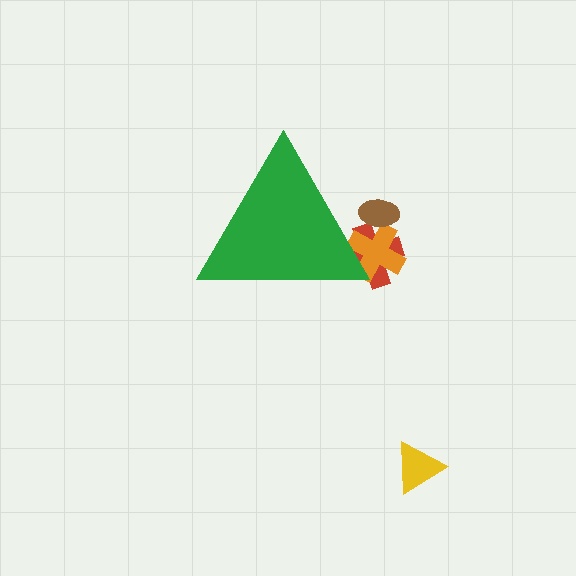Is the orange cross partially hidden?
Yes, the orange cross is partially hidden behind the green triangle.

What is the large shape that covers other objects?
A green triangle.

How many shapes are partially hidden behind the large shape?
3 shapes are partially hidden.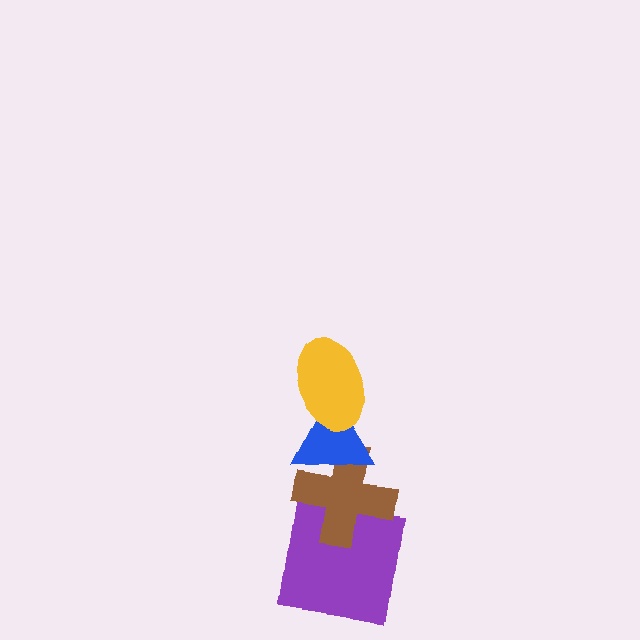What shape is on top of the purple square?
The brown cross is on top of the purple square.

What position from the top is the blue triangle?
The blue triangle is 2nd from the top.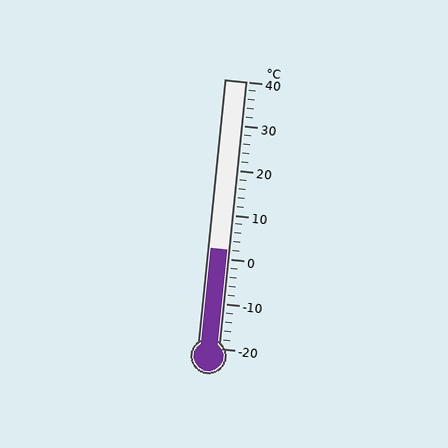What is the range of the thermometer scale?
The thermometer scale ranges from -20°C to 40°C.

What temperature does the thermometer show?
The thermometer shows approximately 2°C.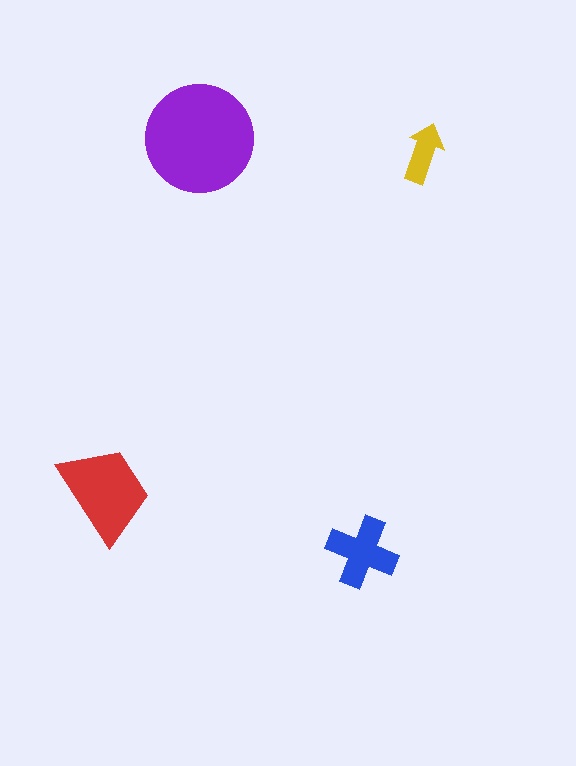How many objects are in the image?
There are 4 objects in the image.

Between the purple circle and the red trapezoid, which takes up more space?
The purple circle.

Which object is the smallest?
The yellow arrow.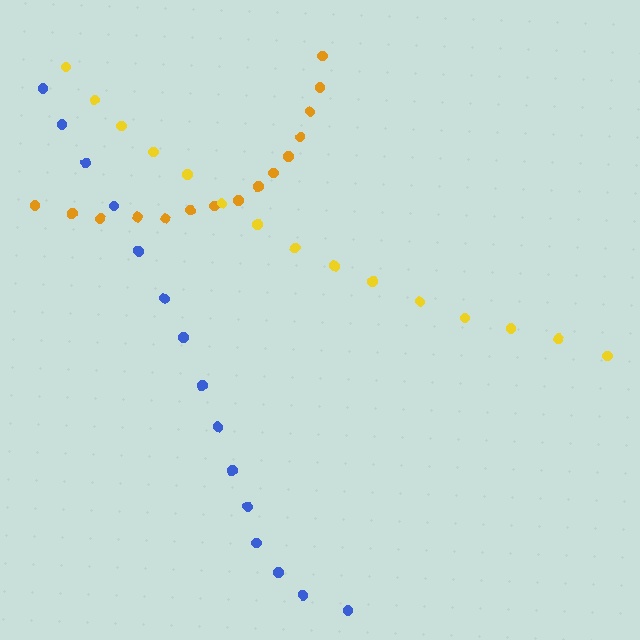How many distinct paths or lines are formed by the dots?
There are 3 distinct paths.